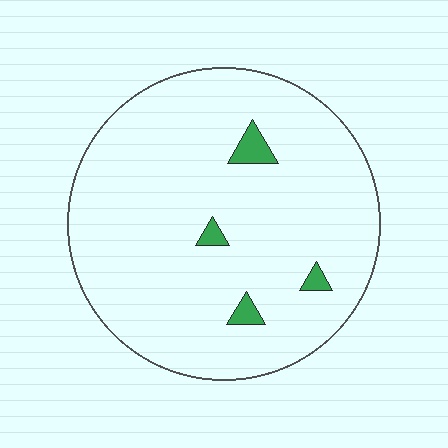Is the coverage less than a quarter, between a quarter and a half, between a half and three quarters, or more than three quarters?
Less than a quarter.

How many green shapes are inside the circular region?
4.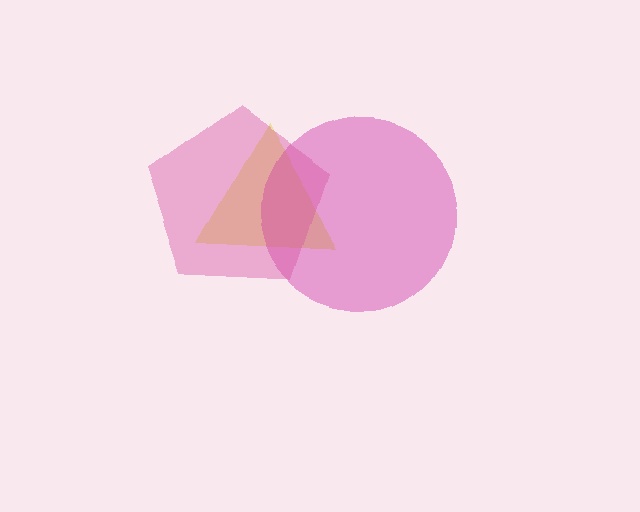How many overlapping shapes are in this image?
There are 3 overlapping shapes in the image.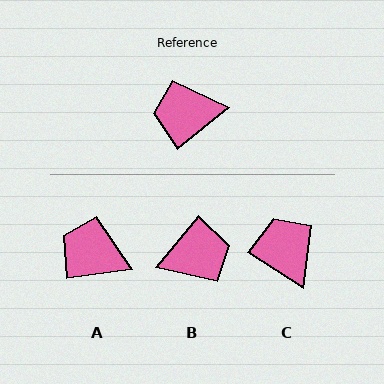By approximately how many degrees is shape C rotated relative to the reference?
Approximately 72 degrees clockwise.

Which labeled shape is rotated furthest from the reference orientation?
B, about 169 degrees away.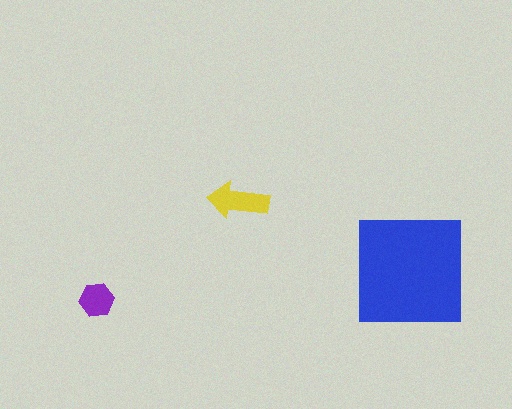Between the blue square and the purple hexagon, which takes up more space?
The blue square.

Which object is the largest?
The blue square.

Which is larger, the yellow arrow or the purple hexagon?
The yellow arrow.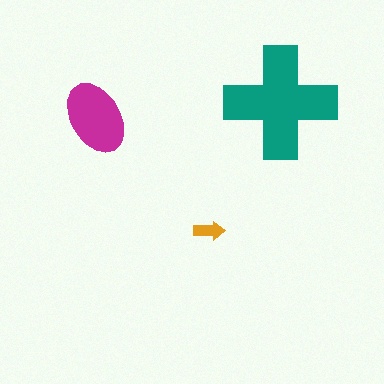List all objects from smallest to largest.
The orange arrow, the magenta ellipse, the teal cross.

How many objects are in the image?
There are 3 objects in the image.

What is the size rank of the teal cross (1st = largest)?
1st.